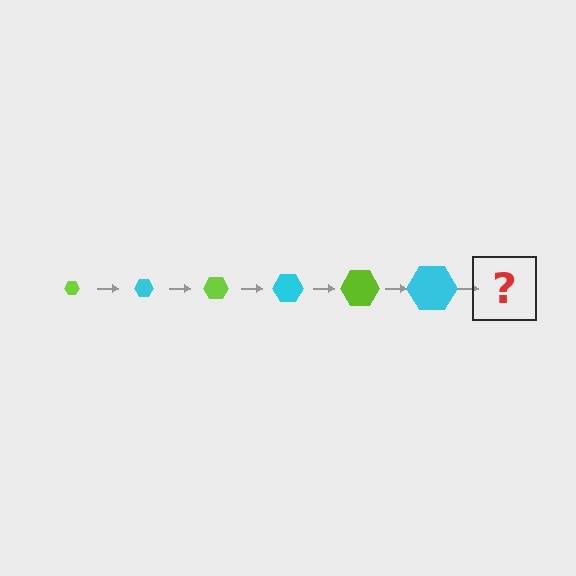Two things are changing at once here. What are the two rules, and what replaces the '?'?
The two rules are that the hexagon grows larger each step and the color cycles through lime and cyan. The '?' should be a lime hexagon, larger than the previous one.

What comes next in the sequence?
The next element should be a lime hexagon, larger than the previous one.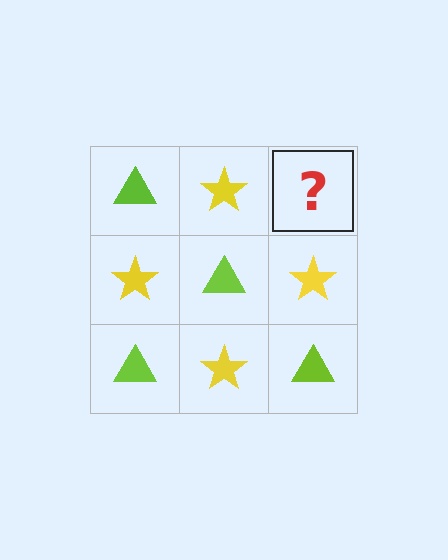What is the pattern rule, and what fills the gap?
The rule is that it alternates lime triangle and yellow star in a checkerboard pattern. The gap should be filled with a lime triangle.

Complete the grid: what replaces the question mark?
The question mark should be replaced with a lime triangle.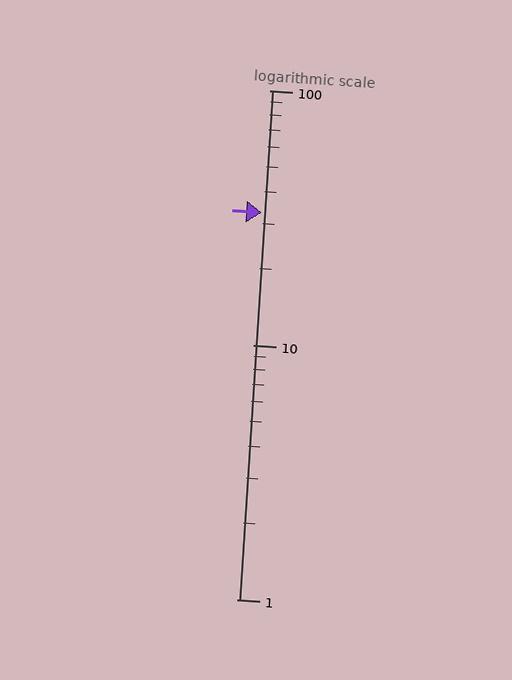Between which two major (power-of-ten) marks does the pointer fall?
The pointer is between 10 and 100.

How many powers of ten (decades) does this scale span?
The scale spans 2 decades, from 1 to 100.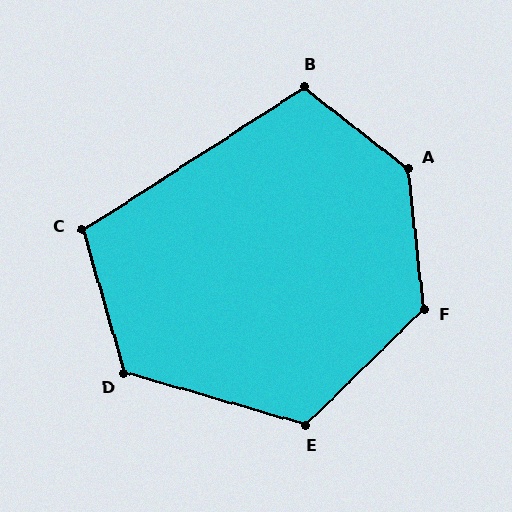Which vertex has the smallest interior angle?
C, at approximately 106 degrees.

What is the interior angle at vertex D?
Approximately 123 degrees (obtuse).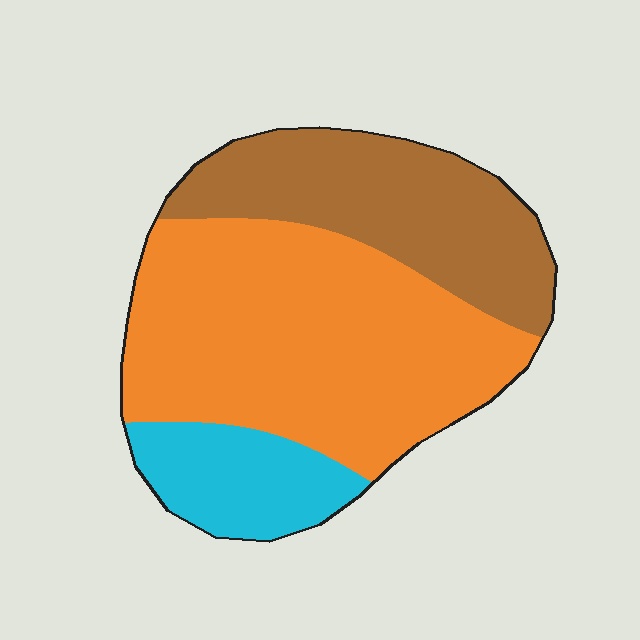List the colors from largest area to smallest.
From largest to smallest: orange, brown, cyan.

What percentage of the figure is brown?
Brown covers around 30% of the figure.